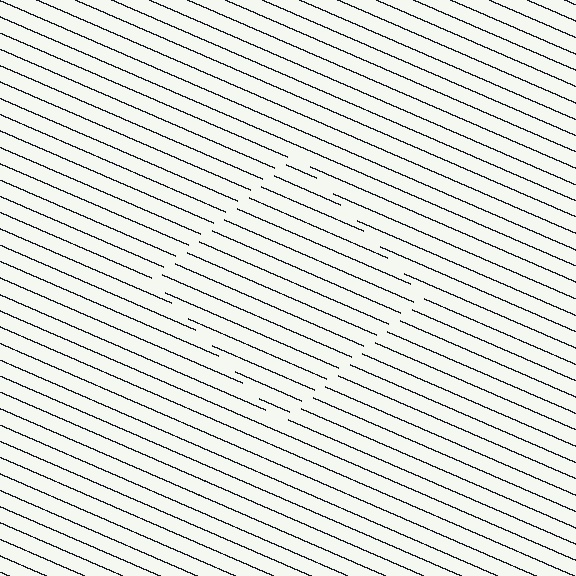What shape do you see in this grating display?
An illusory square. The interior of the shape contains the same grating, shifted by half a period — the contour is defined by the phase discontinuity where line-ends from the inner and outer gratings abut.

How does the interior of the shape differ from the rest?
The interior of the shape contains the same grating, shifted by half a period — the contour is defined by the phase discontinuity where line-ends from the inner and outer gratings abut.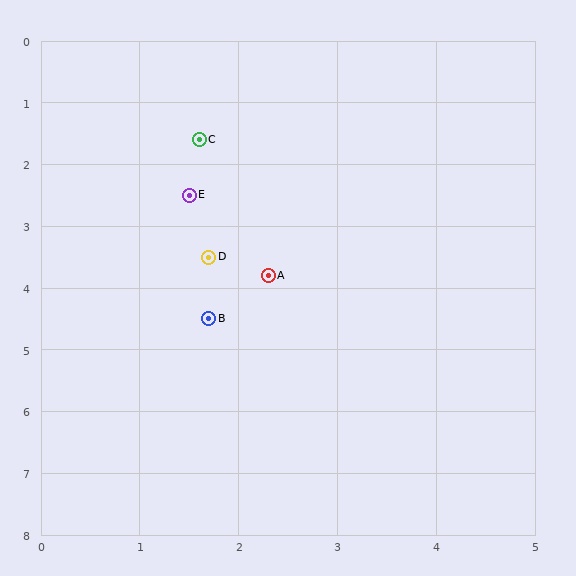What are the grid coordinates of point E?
Point E is at approximately (1.5, 2.5).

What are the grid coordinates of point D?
Point D is at approximately (1.7, 3.5).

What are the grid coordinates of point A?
Point A is at approximately (2.3, 3.8).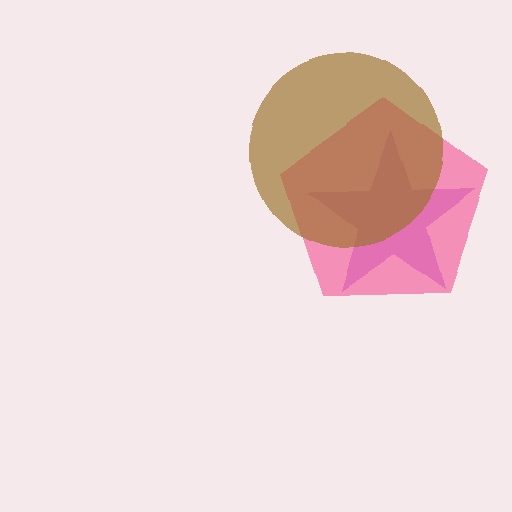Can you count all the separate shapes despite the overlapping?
Yes, there are 3 separate shapes.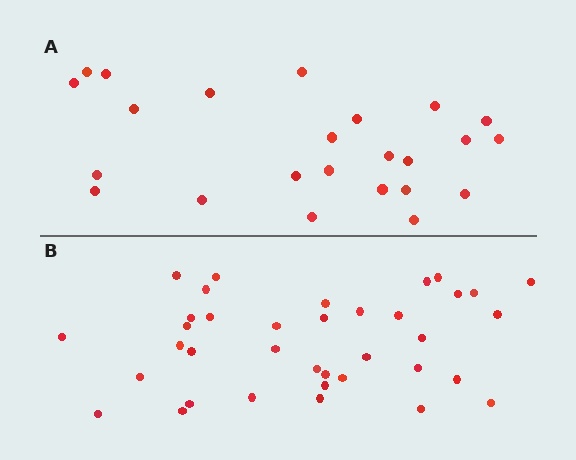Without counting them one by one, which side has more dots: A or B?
Region B (the bottom region) has more dots.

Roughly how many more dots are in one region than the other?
Region B has approximately 15 more dots than region A.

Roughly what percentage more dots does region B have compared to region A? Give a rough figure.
About 55% more.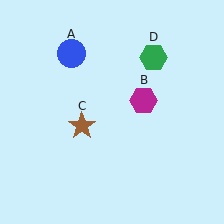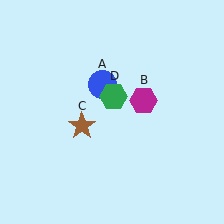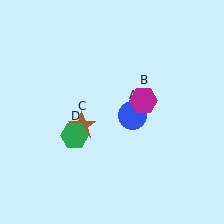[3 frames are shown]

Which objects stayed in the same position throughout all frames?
Magenta hexagon (object B) and brown star (object C) remained stationary.